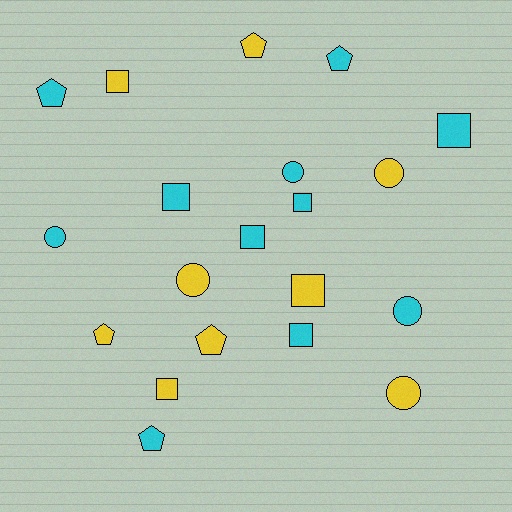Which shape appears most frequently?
Square, with 8 objects.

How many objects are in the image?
There are 20 objects.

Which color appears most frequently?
Cyan, with 11 objects.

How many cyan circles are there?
There are 3 cyan circles.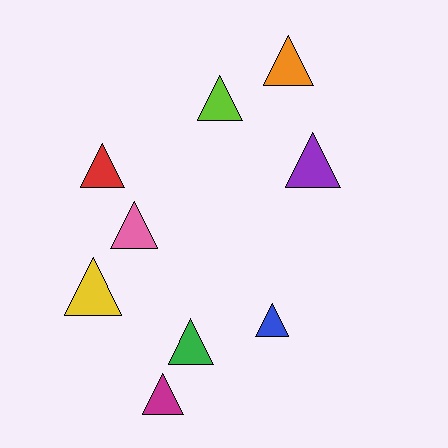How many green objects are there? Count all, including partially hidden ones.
There is 1 green object.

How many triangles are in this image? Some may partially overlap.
There are 9 triangles.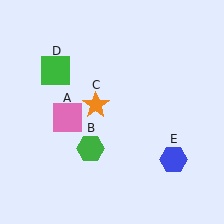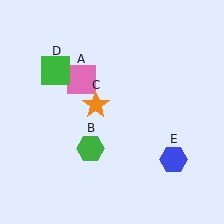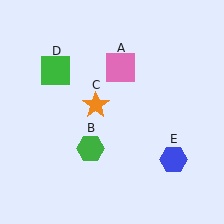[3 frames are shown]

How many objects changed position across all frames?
1 object changed position: pink square (object A).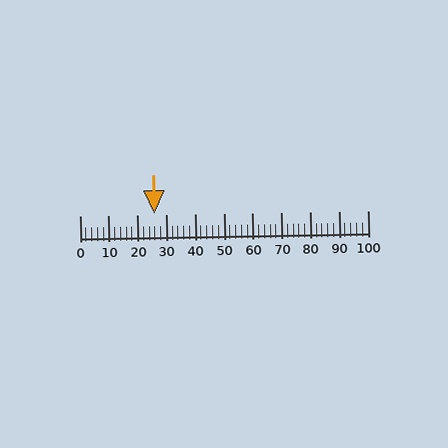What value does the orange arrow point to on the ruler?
The orange arrow points to approximately 26.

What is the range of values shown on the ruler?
The ruler shows values from 0 to 100.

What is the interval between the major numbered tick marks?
The major tick marks are spaced 10 units apart.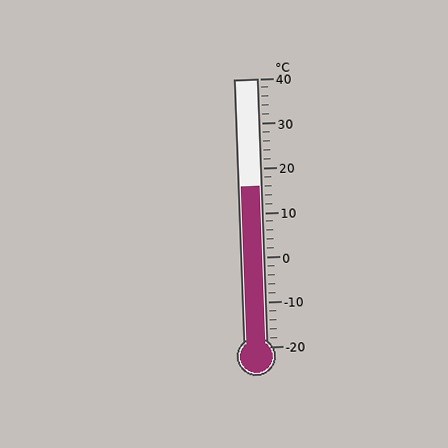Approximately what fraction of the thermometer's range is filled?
The thermometer is filled to approximately 60% of its range.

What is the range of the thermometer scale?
The thermometer scale ranges from -20°C to 40°C.